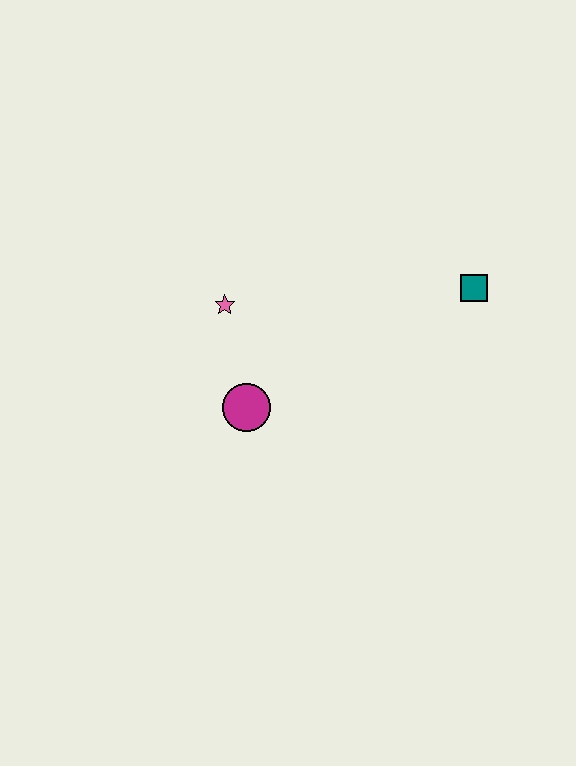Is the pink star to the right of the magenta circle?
No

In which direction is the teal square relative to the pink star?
The teal square is to the right of the pink star.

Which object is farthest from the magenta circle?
The teal square is farthest from the magenta circle.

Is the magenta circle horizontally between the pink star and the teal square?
Yes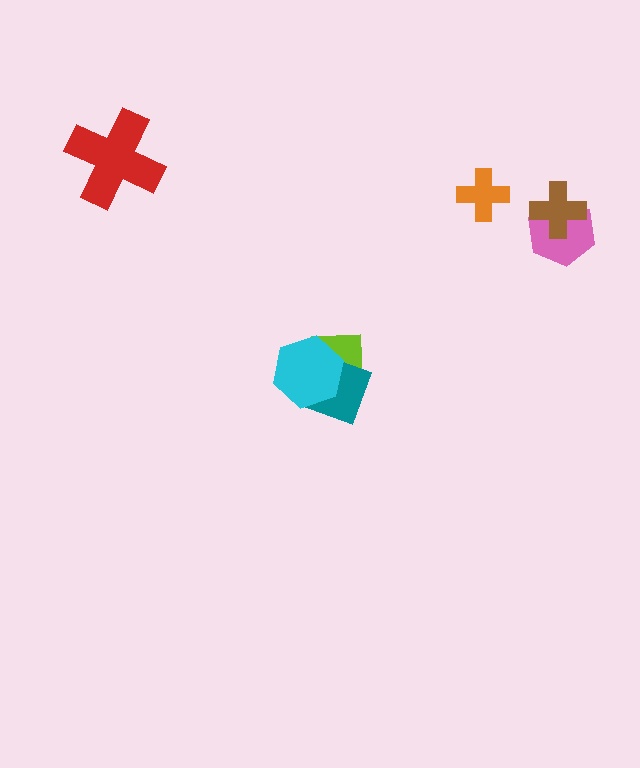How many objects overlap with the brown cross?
1 object overlaps with the brown cross.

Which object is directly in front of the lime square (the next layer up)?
The teal square is directly in front of the lime square.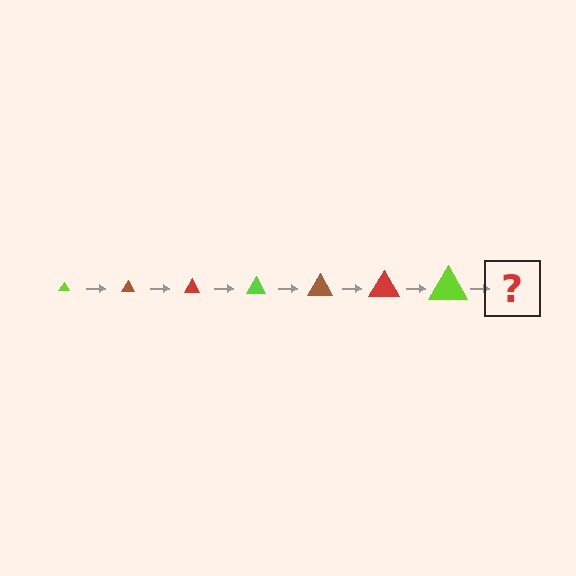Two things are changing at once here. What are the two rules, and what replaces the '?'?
The two rules are that the triangle grows larger each step and the color cycles through lime, brown, and red. The '?' should be a brown triangle, larger than the previous one.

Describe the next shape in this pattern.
It should be a brown triangle, larger than the previous one.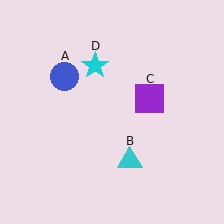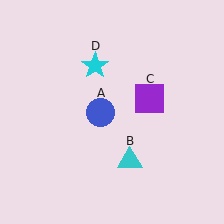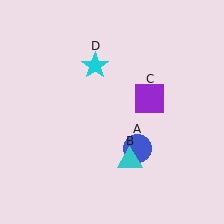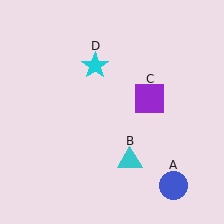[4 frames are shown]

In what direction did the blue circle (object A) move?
The blue circle (object A) moved down and to the right.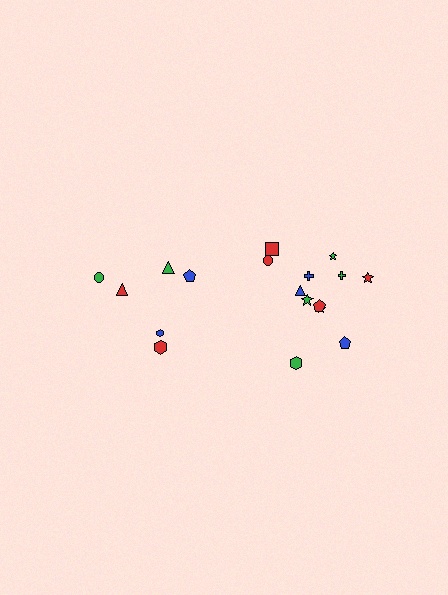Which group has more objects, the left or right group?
The right group.